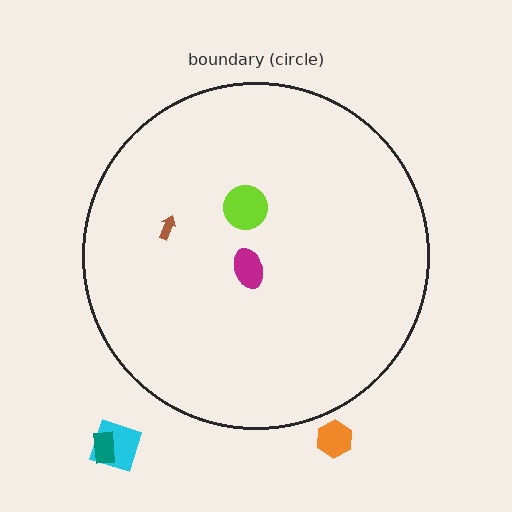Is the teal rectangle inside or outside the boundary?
Outside.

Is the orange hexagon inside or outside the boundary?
Outside.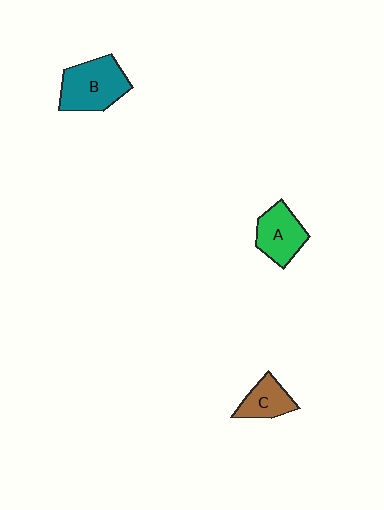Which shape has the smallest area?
Shape C (brown).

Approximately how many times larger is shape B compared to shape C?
Approximately 1.7 times.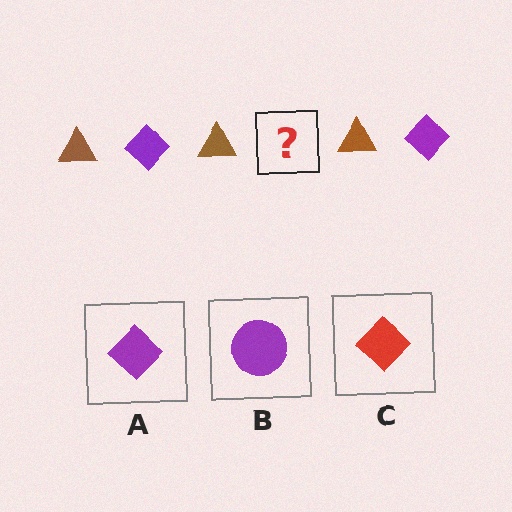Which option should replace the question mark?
Option A.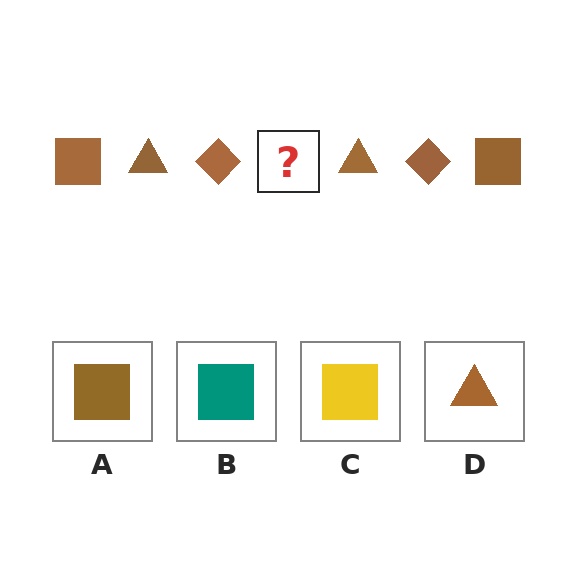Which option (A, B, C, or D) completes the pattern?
A.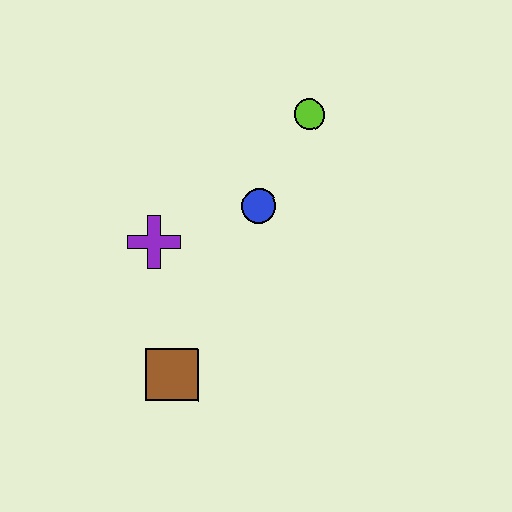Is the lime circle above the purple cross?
Yes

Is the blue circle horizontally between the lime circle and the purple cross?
Yes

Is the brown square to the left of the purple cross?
No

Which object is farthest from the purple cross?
The lime circle is farthest from the purple cross.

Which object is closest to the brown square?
The purple cross is closest to the brown square.